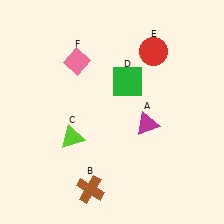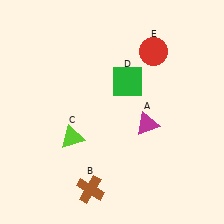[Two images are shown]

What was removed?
The pink diamond (F) was removed in Image 2.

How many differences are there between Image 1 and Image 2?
There is 1 difference between the two images.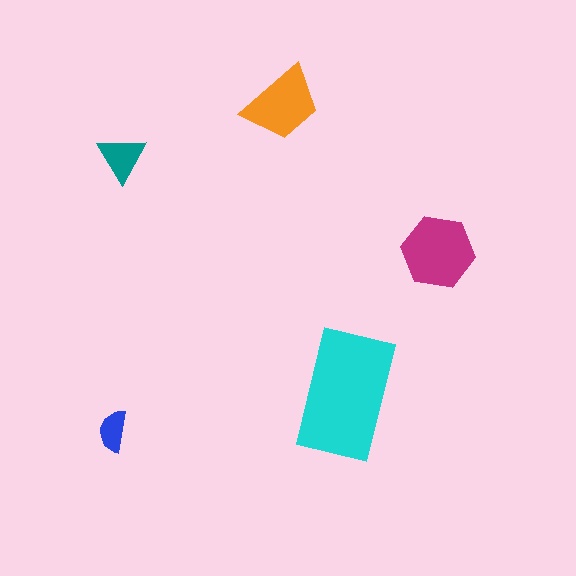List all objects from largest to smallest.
The cyan rectangle, the magenta hexagon, the orange trapezoid, the teal triangle, the blue semicircle.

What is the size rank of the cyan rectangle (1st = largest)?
1st.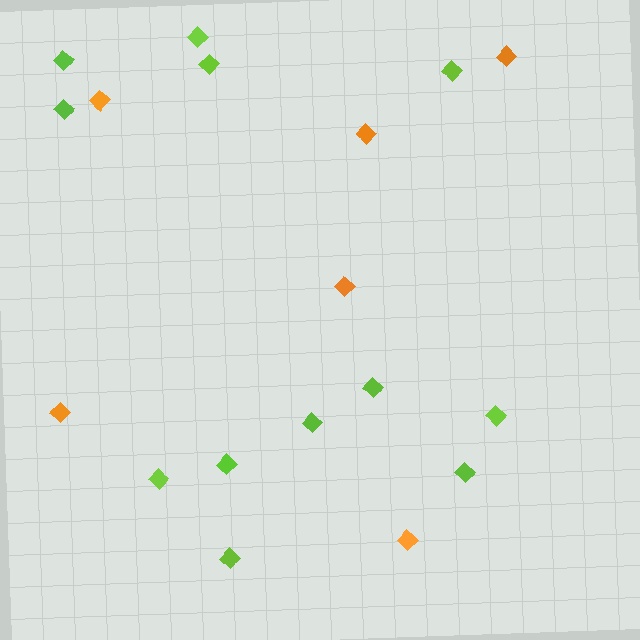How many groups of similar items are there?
There are 2 groups: one group of lime diamonds (12) and one group of orange diamonds (6).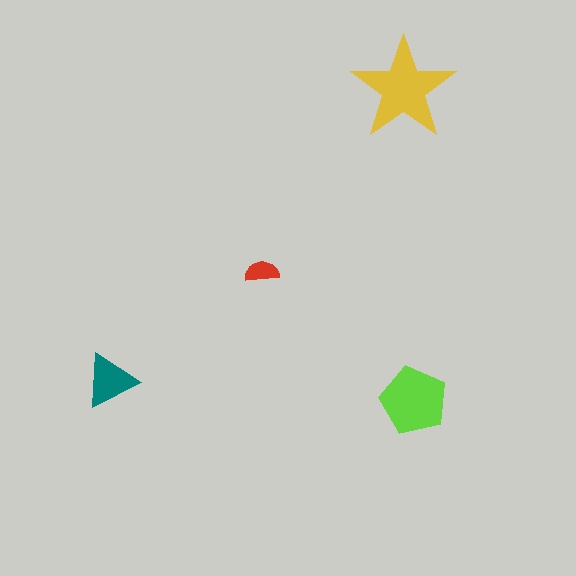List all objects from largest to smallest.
The yellow star, the lime pentagon, the teal triangle, the red semicircle.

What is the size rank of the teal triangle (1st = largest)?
3rd.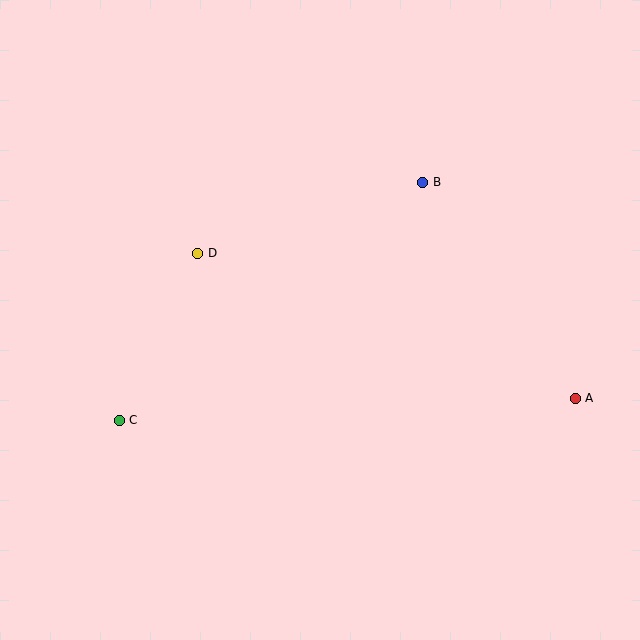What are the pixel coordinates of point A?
Point A is at (575, 398).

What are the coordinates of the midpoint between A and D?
The midpoint between A and D is at (387, 326).